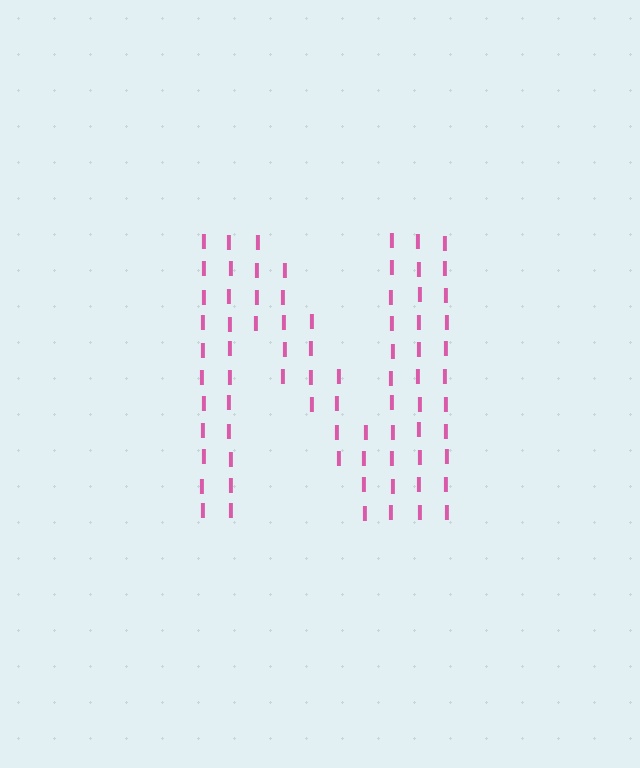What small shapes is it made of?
It is made of small letter I's.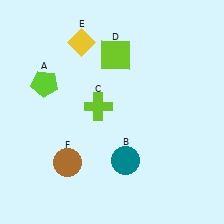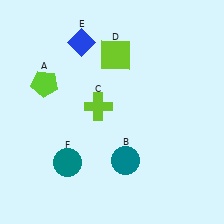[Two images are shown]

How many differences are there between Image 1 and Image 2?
There are 2 differences between the two images.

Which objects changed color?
E changed from yellow to blue. F changed from brown to teal.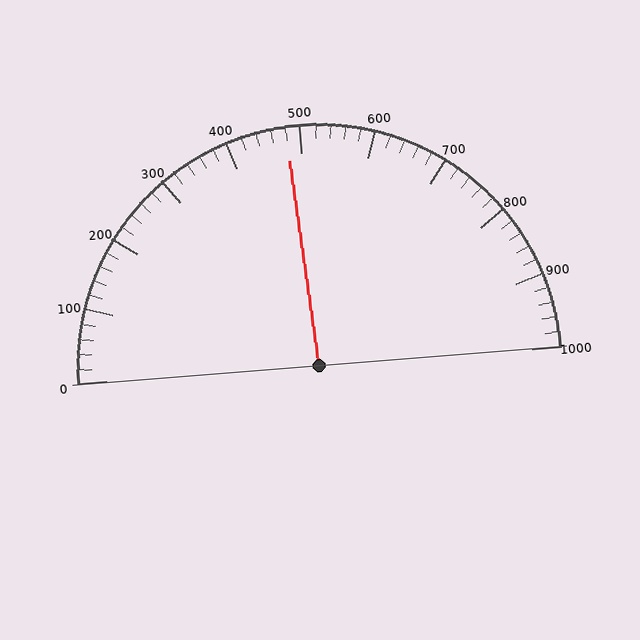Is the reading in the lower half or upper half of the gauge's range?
The reading is in the lower half of the range (0 to 1000).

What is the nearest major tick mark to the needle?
The nearest major tick mark is 500.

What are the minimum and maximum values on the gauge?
The gauge ranges from 0 to 1000.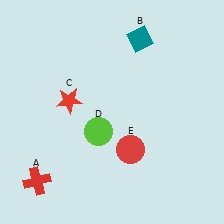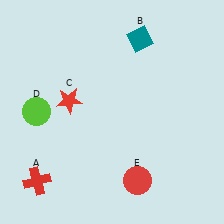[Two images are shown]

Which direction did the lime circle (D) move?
The lime circle (D) moved left.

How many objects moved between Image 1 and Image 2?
2 objects moved between the two images.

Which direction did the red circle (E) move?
The red circle (E) moved down.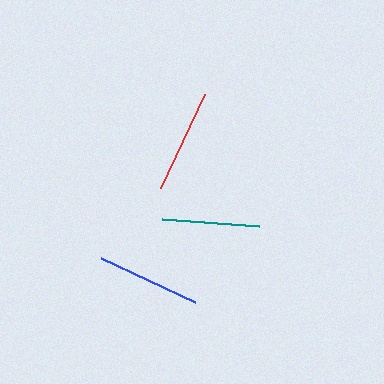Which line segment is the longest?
The blue line is the longest at approximately 104 pixels.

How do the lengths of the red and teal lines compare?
The red and teal lines are approximately the same length.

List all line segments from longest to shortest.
From longest to shortest: blue, red, teal.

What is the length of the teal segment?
The teal segment is approximately 97 pixels long.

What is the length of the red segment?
The red segment is approximately 103 pixels long.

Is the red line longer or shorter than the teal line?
The red line is longer than the teal line.